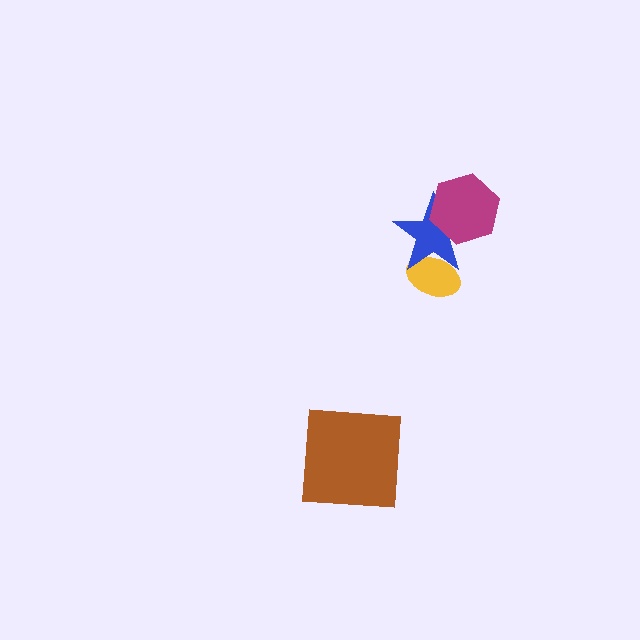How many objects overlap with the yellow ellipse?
1 object overlaps with the yellow ellipse.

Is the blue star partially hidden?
Yes, it is partially covered by another shape.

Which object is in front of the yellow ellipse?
The blue star is in front of the yellow ellipse.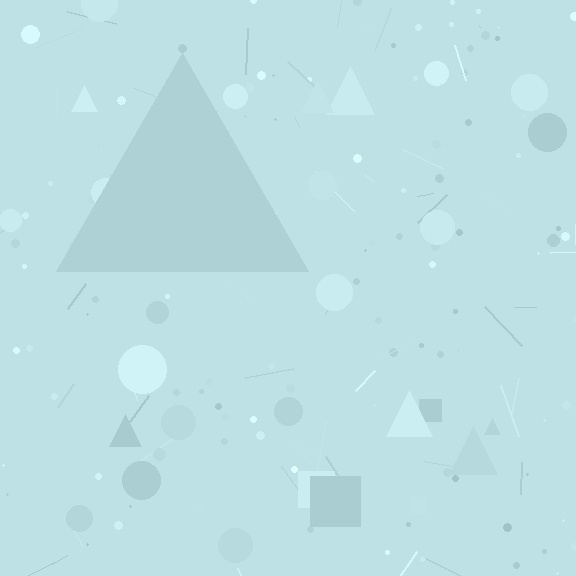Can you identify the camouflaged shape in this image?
The camouflaged shape is a triangle.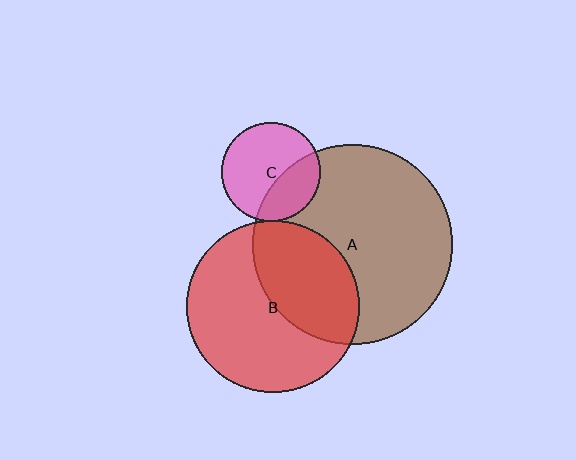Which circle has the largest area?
Circle A (brown).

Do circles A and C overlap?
Yes.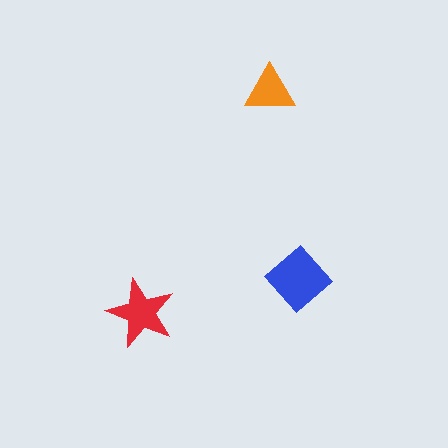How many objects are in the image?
There are 3 objects in the image.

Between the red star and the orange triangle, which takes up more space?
The red star.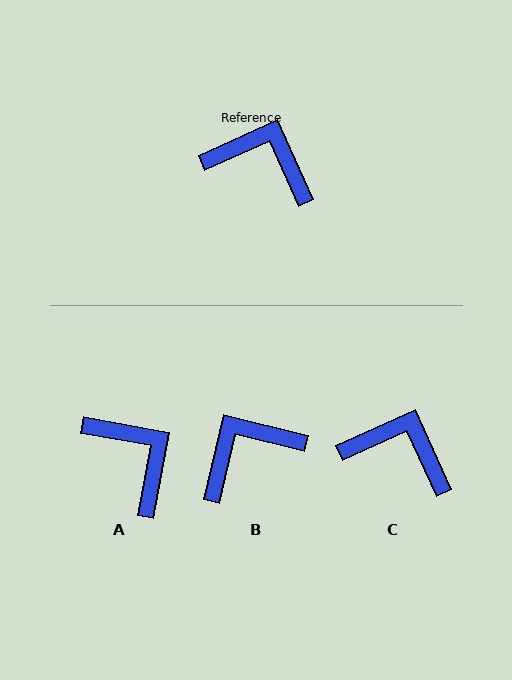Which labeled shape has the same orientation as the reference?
C.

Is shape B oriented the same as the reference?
No, it is off by about 52 degrees.